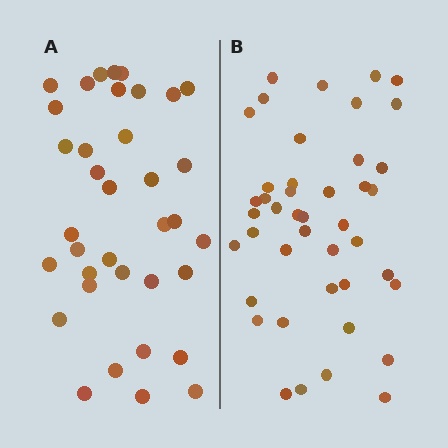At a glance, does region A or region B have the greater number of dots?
Region B (the right region) has more dots.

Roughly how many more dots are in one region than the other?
Region B has roughly 8 or so more dots than region A.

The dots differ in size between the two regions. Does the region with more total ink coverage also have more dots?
No. Region A has more total ink coverage because its dots are larger, but region B actually contains more individual dots. Total area can be misleading — the number of items is what matters here.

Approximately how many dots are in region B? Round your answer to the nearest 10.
About 40 dots. (The exact count is 43, which rounds to 40.)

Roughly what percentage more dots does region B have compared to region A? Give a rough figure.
About 20% more.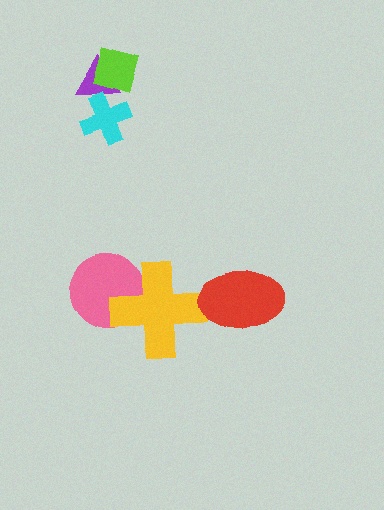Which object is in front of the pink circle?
The yellow cross is in front of the pink circle.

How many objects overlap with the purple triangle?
2 objects overlap with the purple triangle.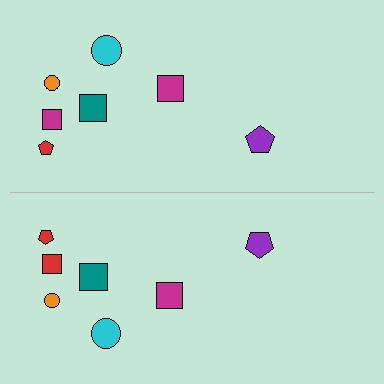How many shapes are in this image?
There are 14 shapes in this image.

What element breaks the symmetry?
The red square on the bottom side breaks the symmetry — its mirror counterpart is magenta.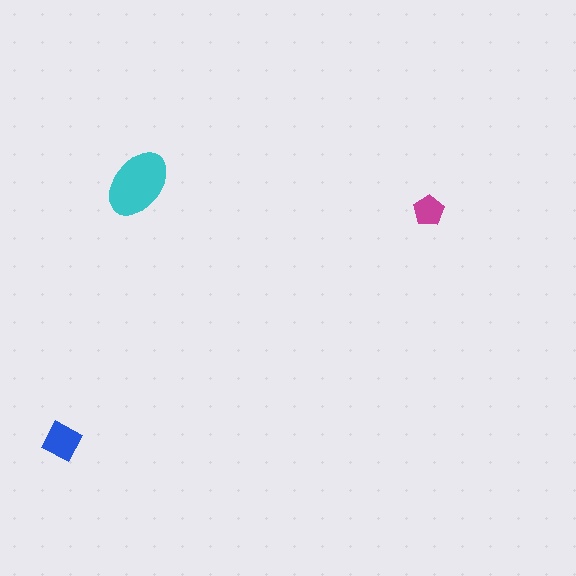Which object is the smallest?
The magenta pentagon.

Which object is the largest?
The cyan ellipse.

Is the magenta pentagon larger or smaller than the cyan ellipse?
Smaller.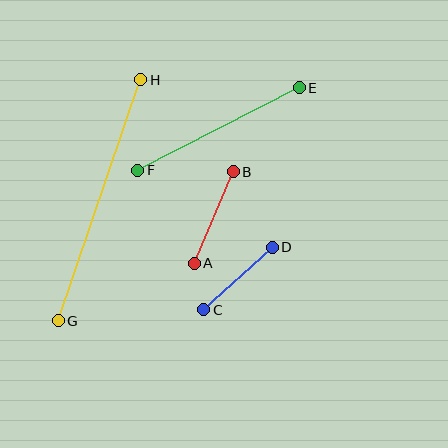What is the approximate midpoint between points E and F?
The midpoint is at approximately (219, 129) pixels.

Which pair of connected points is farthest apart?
Points G and H are farthest apart.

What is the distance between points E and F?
The distance is approximately 182 pixels.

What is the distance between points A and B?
The distance is approximately 99 pixels.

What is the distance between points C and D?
The distance is approximately 93 pixels.